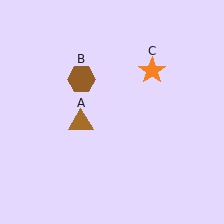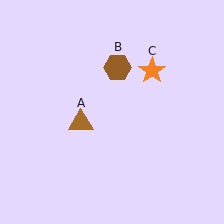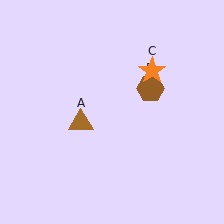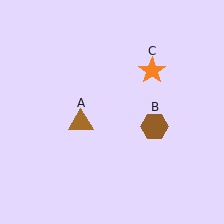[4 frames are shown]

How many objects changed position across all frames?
1 object changed position: brown hexagon (object B).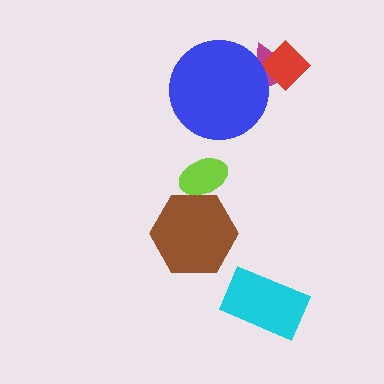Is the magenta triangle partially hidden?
Yes, it is partially covered by another shape.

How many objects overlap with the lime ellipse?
1 object overlaps with the lime ellipse.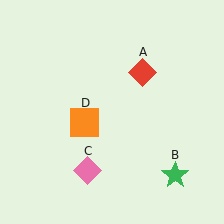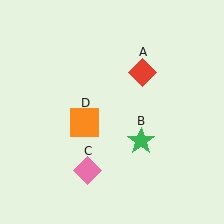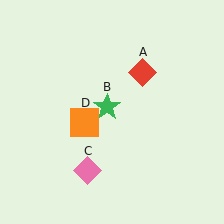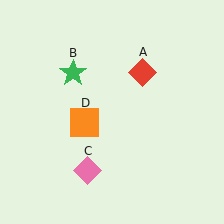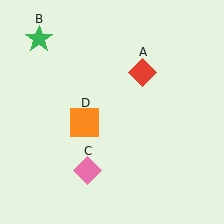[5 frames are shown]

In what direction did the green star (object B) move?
The green star (object B) moved up and to the left.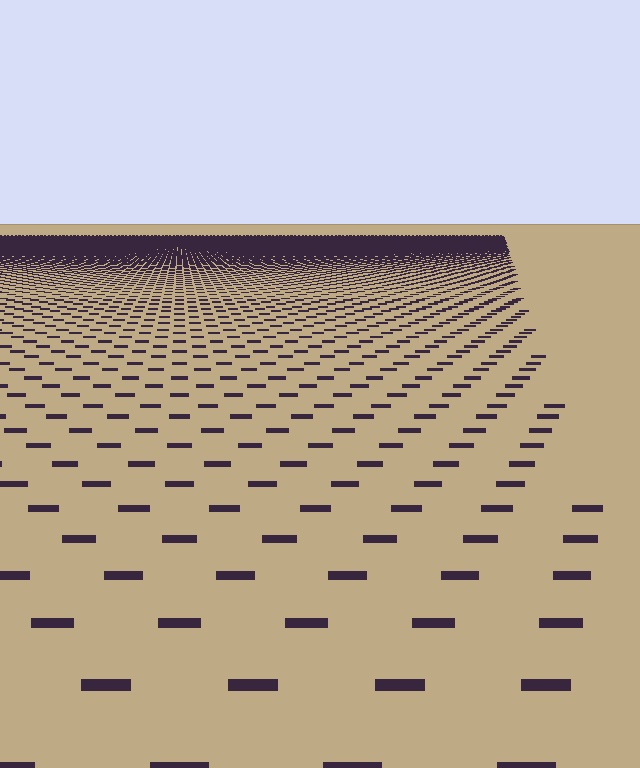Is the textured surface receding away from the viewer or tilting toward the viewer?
The surface is receding away from the viewer. Texture elements get smaller and denser toward the top.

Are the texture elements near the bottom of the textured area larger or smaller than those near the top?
Larger. Near the bottom, elements are closer to the viewer and appear at a bigger on-screen size.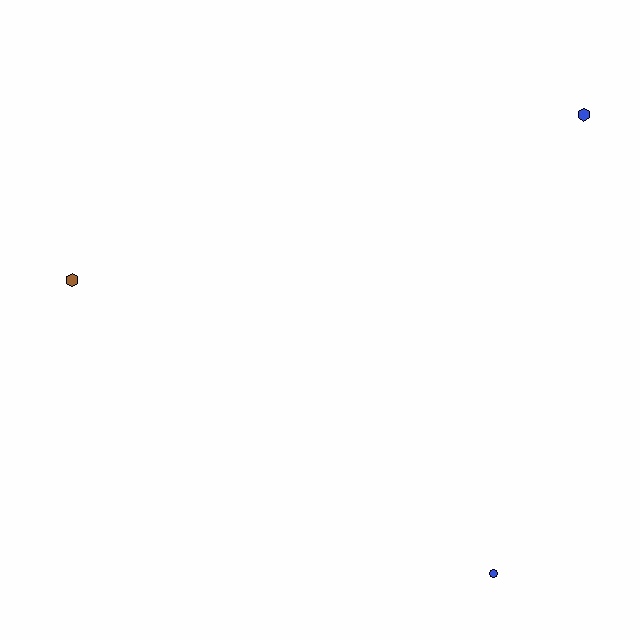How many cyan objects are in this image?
There are no cyan objects.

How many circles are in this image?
There is 1 circle.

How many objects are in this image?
There are 3 objects.